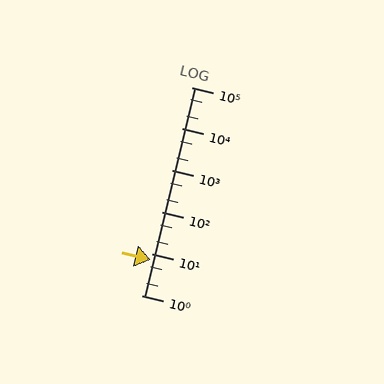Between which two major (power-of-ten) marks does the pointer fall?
The pointer is between 1 and 10.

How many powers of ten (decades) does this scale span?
The scale spans 5 decades, from 1 to 100000.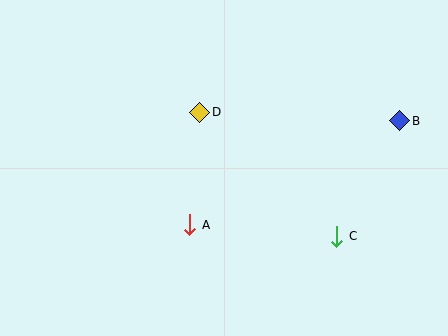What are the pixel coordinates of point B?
Point B is at (400, 121).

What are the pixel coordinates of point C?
Point C is at (337, 236).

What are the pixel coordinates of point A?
Point A is at (190, 225).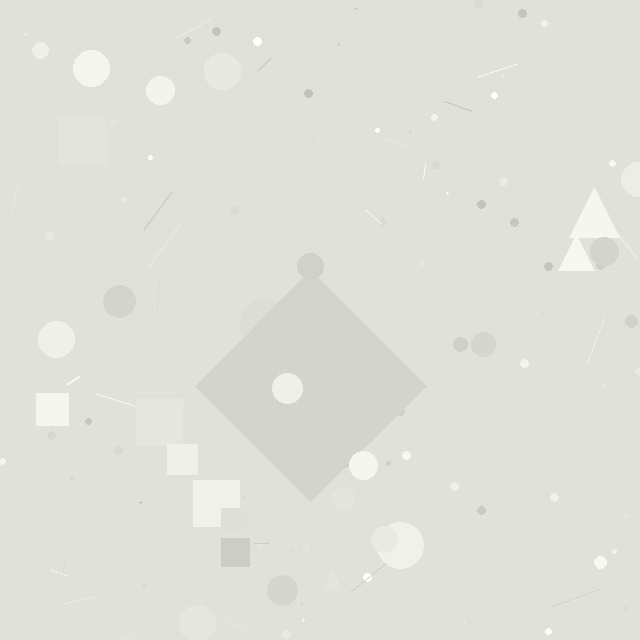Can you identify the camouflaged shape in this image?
The camouflaged shape is a diamond.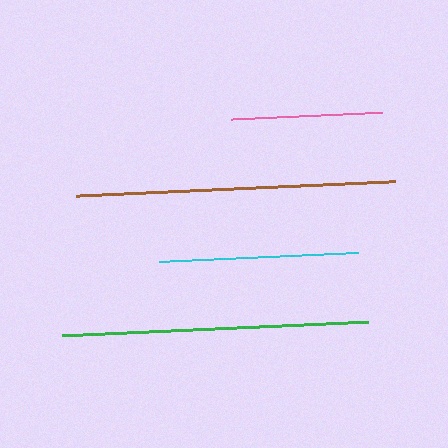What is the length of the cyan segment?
The cyan segment is approximately 200 pixels long.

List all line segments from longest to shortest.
From longest to shortest: brown, green, cyan, pink.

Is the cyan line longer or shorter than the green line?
The green line is longer than the cyan line.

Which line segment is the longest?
The brown line is the longest at approximately 321 pixels.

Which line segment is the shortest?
The pink line is the shortest at approximately 151 pixels.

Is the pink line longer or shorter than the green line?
The green line is longer than the pink line.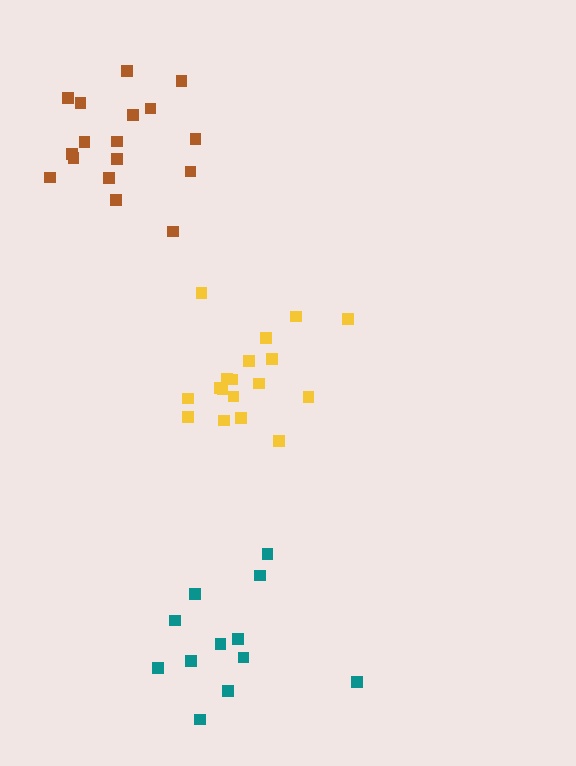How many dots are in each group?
Group 1: 18 dots, Group 2: 17 dots, Group 3: 12 dots (47 total).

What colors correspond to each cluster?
The clusters are colored: yellow, brown, teal.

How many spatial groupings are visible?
There are 3 spatial groupings.